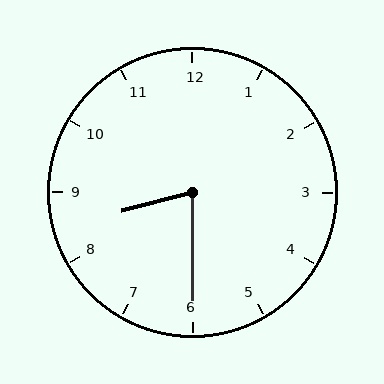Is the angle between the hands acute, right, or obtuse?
It is acute.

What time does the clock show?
8:30.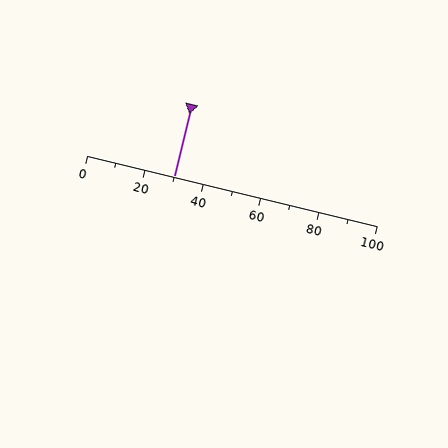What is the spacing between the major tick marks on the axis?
The major ticks are spaced 20 apart.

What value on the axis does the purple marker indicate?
The marker indicates approximately 30.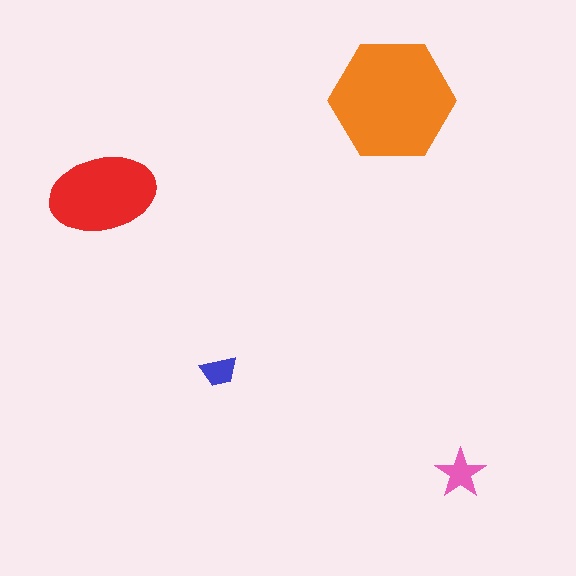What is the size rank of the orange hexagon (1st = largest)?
1st.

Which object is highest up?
The orange hexagon is topmost.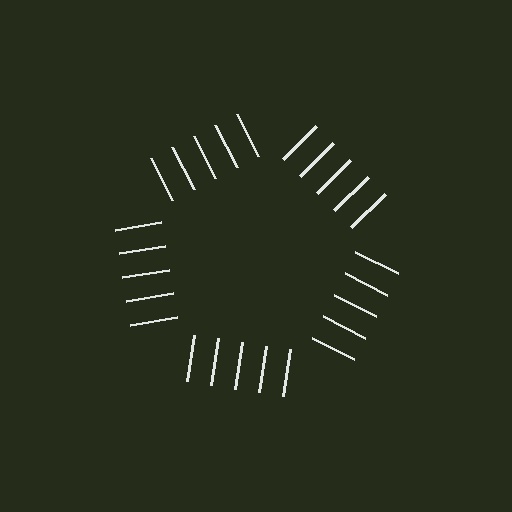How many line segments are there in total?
25 — 5 along each of the 5 edges.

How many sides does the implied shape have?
5 sides — the line-ends trace a pentagon.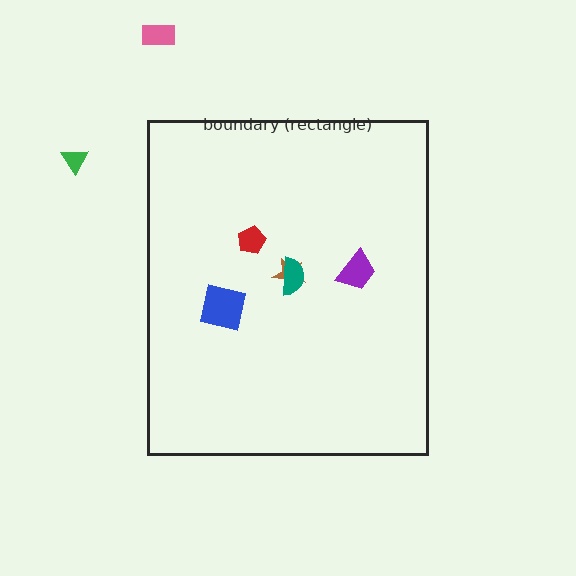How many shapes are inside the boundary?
5 inside, 2 outside.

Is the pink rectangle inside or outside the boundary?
Outside.